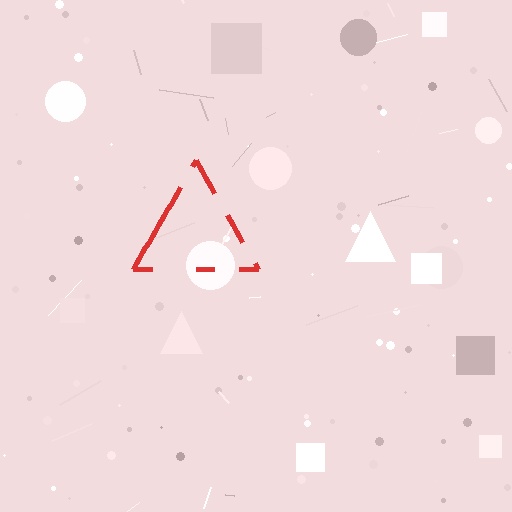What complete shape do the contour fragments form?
The contour fragments form a triangle.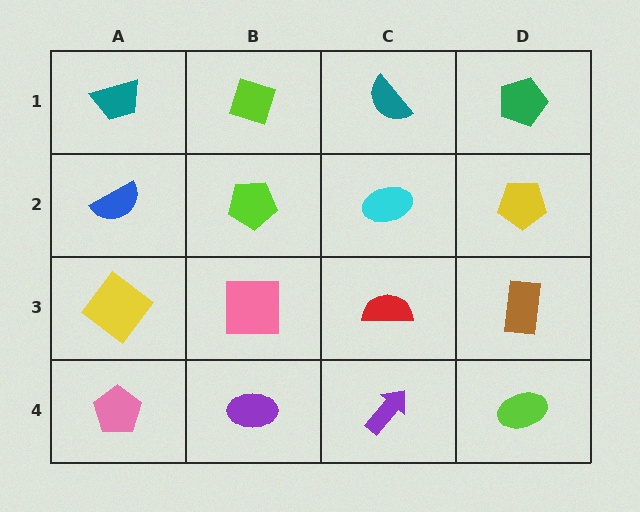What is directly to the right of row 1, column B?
A teal semicircle.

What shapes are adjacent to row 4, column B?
A pink square (row 3, column B), a pink pentagon (row 4, column A), a purple arrow (row 4, column C).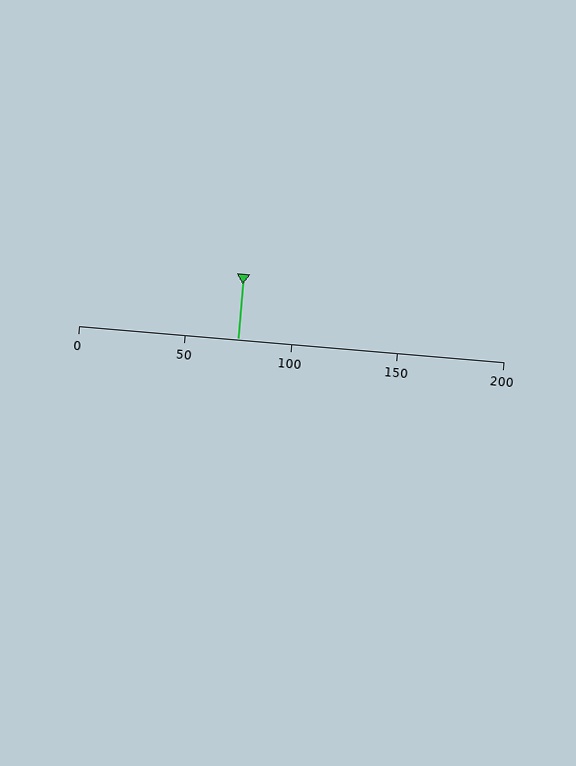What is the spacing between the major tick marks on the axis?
The major ticks are spaced 50 apart.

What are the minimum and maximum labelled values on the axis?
The axis runs from 0 to 200.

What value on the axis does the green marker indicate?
The marker indicates approximately 75.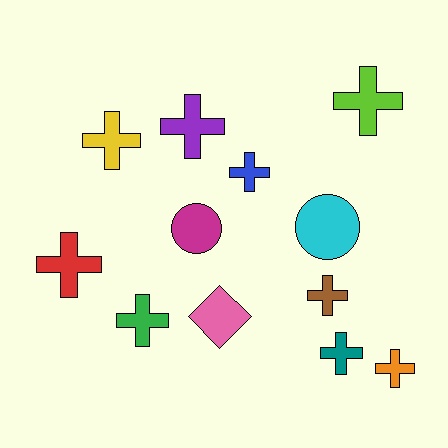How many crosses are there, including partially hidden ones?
There are 9 crosses.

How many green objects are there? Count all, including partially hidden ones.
There is 1 green object.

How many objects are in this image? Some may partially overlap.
There are 12 objects.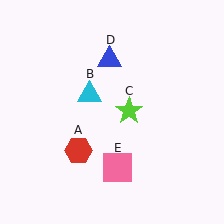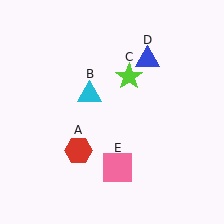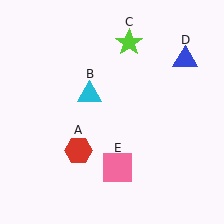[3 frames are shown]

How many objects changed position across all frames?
2 objects changed position: lime star (object C), blue triangle (object D).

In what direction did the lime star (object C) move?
The lime star (object C) moved up.